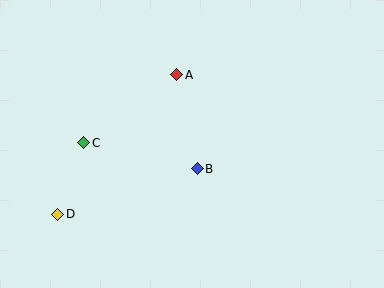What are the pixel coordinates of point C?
Point C is at (84, 143).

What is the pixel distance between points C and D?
The distance between C and D is 76 pixels.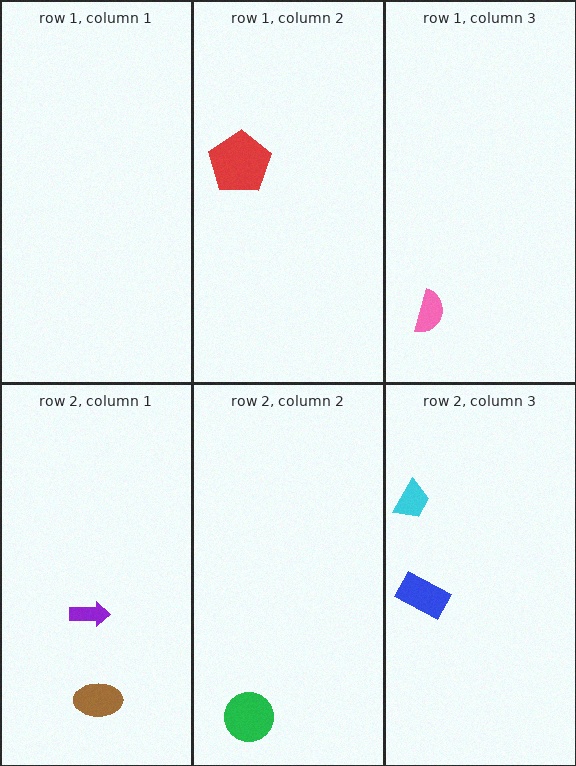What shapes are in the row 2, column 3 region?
The blue rectangle, the cyan trapezoid.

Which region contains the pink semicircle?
The row 1, column 3 region.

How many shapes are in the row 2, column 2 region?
1.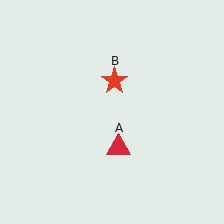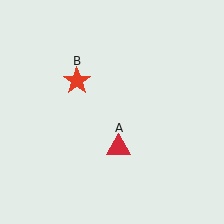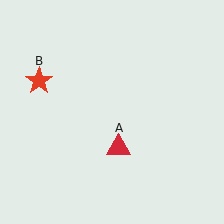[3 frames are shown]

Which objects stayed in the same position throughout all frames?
Red triangle (object A) remained stationary.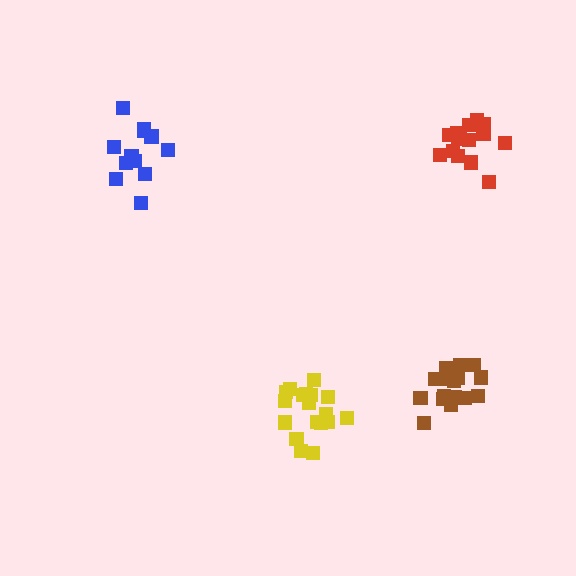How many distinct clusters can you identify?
There are 4 distinct clusters.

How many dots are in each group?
Group 1: 13 dots, Group 2: 16 dots, Group 3: 15 dots, Group 4: 19 dots (63 total).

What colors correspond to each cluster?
The clusters are colored: blue, brown, red, yellow.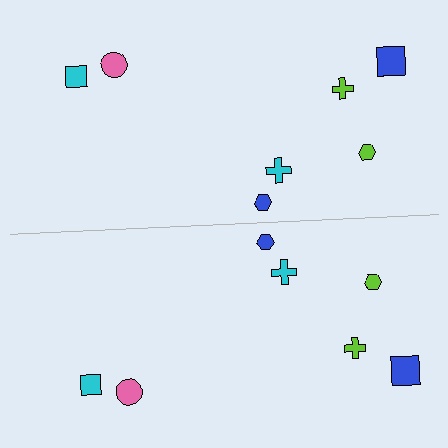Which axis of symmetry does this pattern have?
The pattern has a horizontal axis of symmetry running through the center of the image.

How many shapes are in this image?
There are 14 shapes in this image.